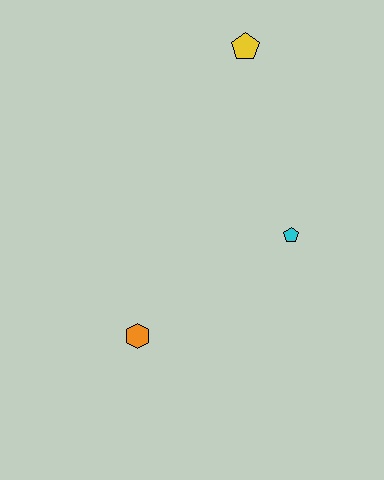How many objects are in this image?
There are 3 objects.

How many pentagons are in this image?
There are 2 pentagons.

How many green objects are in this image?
There are no green objects.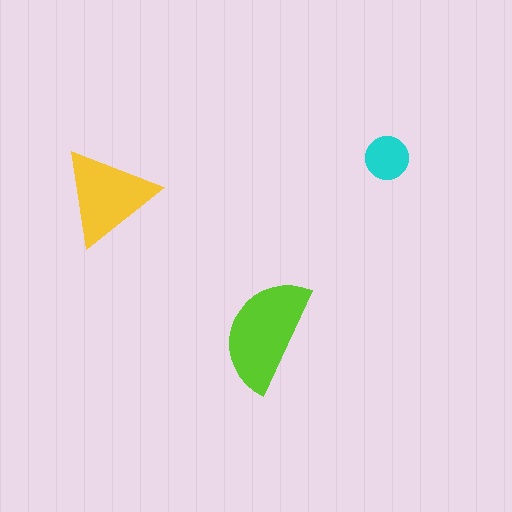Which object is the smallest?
The cyan circle.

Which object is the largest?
The lime semicircle.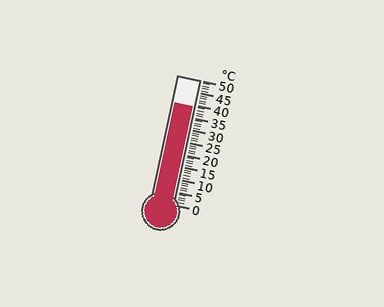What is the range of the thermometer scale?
The thermometer scale ranges from 0°C to 50°C.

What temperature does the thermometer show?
The thermometer shows approximately 39°C.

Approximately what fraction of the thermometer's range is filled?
The thermometer is filled to approximately 80% of its range.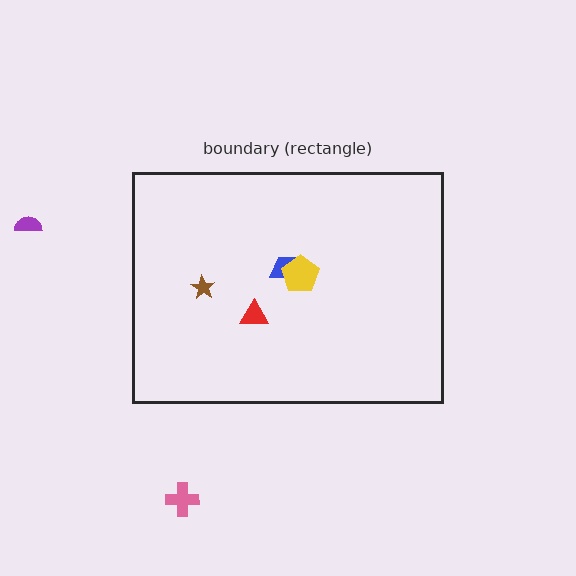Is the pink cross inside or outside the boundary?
Outside.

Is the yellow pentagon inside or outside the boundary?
Inside.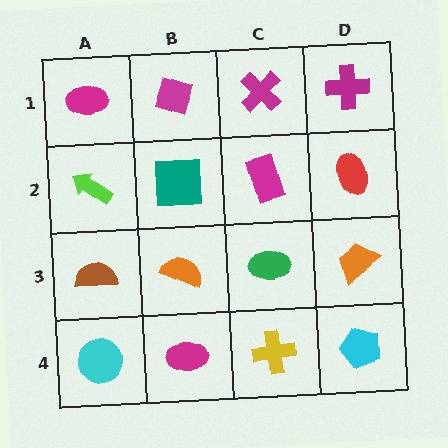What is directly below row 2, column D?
An orange trapezoid.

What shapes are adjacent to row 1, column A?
A lime arrow (row 2, column A), a magenta diamond (row 1, column B).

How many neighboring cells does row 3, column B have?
4.